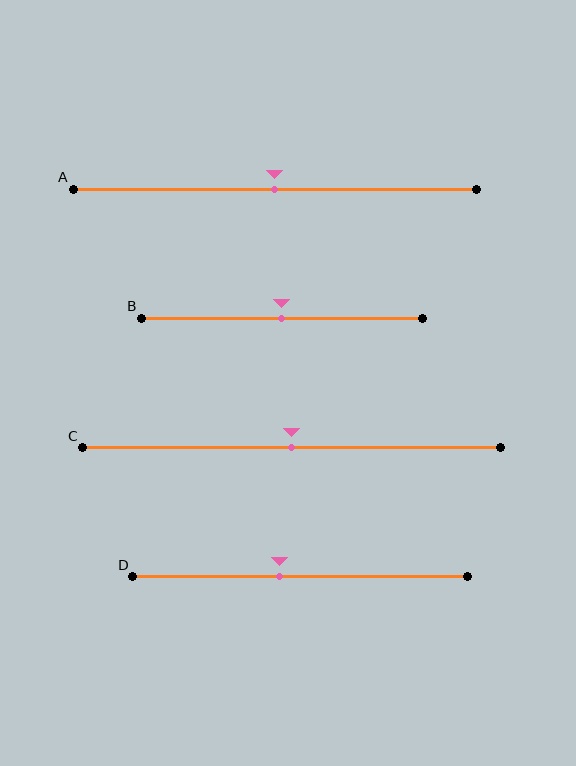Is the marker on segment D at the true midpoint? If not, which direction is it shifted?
No, the marker on segment D is shifted to the left by about 6% of the segment length.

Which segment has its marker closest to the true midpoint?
Segment A has its marker closest to the true midpoint.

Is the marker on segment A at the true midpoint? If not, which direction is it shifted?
Yes, the marker on segment A is at the true midpoint.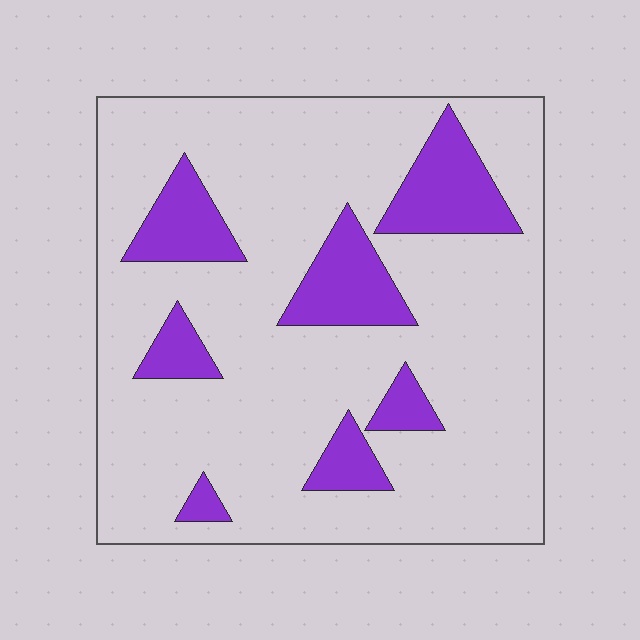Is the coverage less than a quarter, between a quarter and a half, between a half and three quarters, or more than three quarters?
Less than a quarter.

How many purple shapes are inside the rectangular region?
7.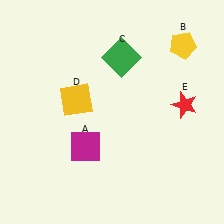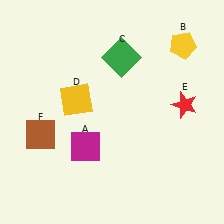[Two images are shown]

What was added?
A brown square (F) was added in Image 2.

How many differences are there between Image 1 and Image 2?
There is 1 difference between the two images.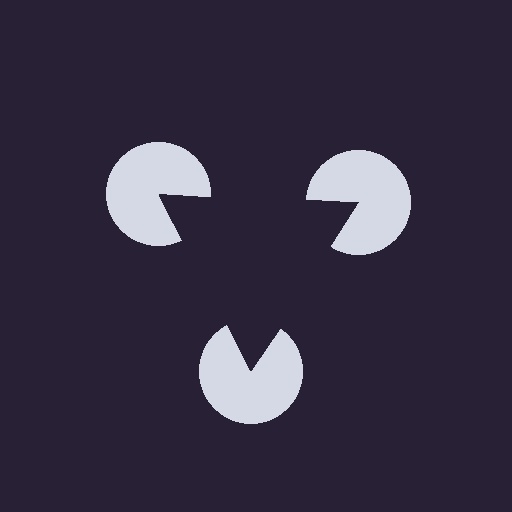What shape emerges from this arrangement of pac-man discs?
An illusory triangle — its edges are inferred from the aligned wedge cuts in the pac-man discs, not physically drawn.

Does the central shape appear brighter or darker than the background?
It typically appears slightly darker than the background, even though no actual brightness change is drawn.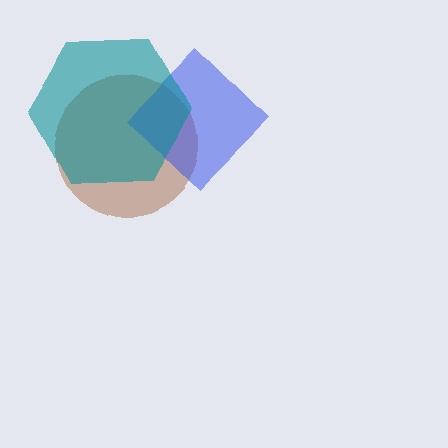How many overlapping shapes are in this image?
There are 3 overlapping shapes in the image.